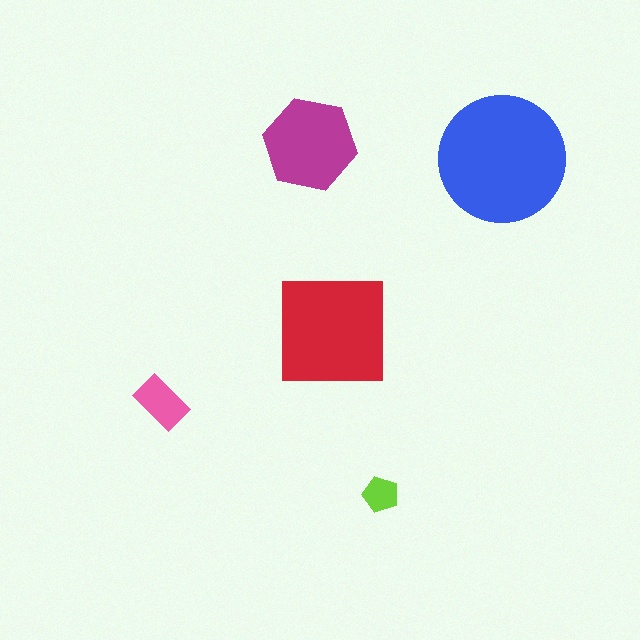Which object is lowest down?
The lime pentagon is bottommost.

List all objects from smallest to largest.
The lime pentagon, the pink rectangle, the magenta hexagon, the red square, the blue circle.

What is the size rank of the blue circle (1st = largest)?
1st.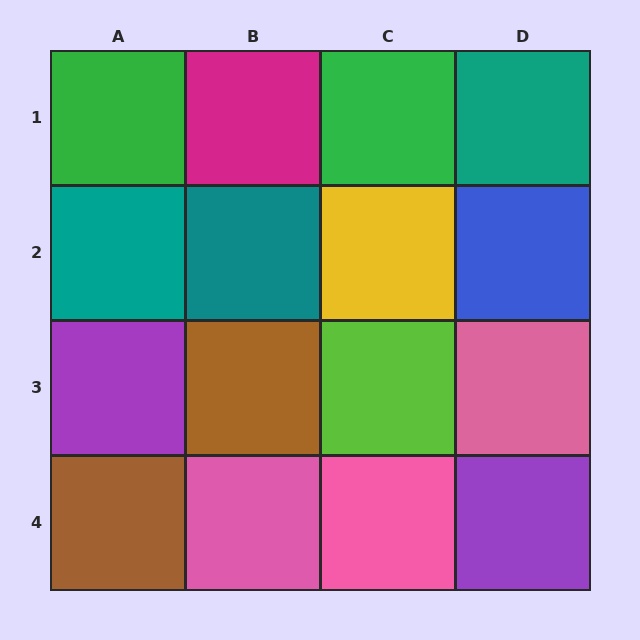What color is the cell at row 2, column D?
Blue.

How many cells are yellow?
1 cell is yellow.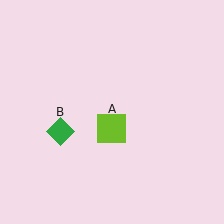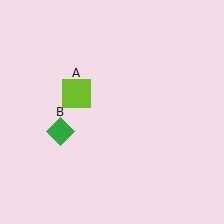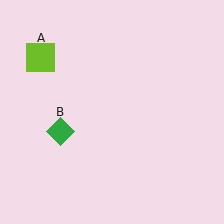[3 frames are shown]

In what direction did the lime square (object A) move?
The lime square (object A) moved up and to the left.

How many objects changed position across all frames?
1 object changed position: lime square (object A).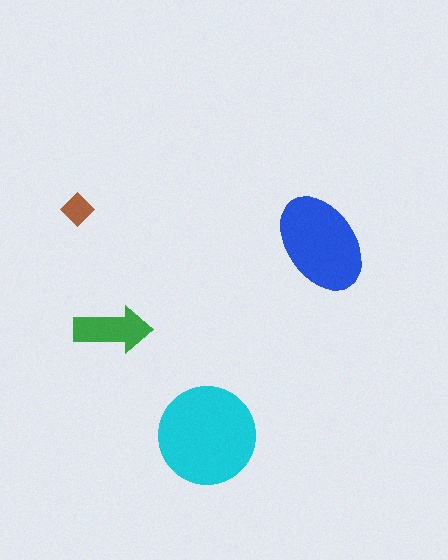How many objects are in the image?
There are 4 objects in the image.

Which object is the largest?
The cyan circle.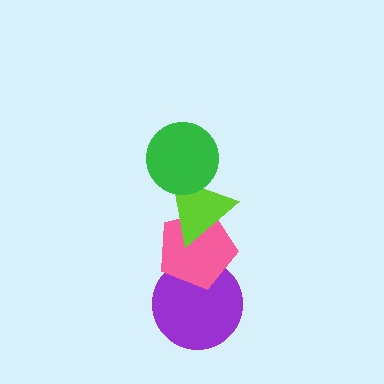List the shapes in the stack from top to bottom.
From top to bottom: the green circle, the lime triangle, the pink pentagon, the purple circle.